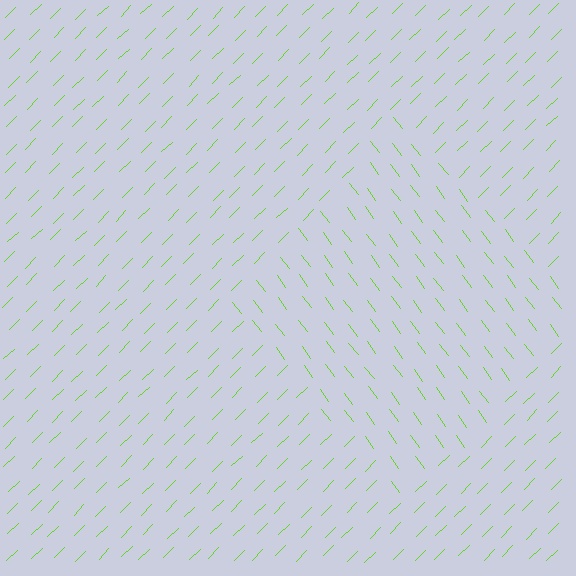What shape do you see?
I see a diamond.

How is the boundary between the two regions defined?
The boundary is defined purely by a change in line orientation (approximately 81 degrees difference). All lines are the same color and thickness.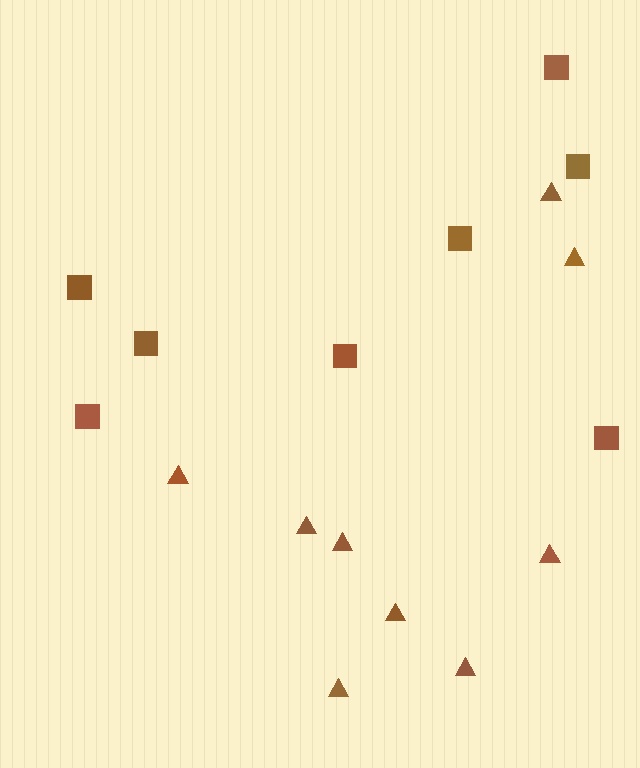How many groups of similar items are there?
There are 2 groups: one group of squares (8) and one group of triangles (9).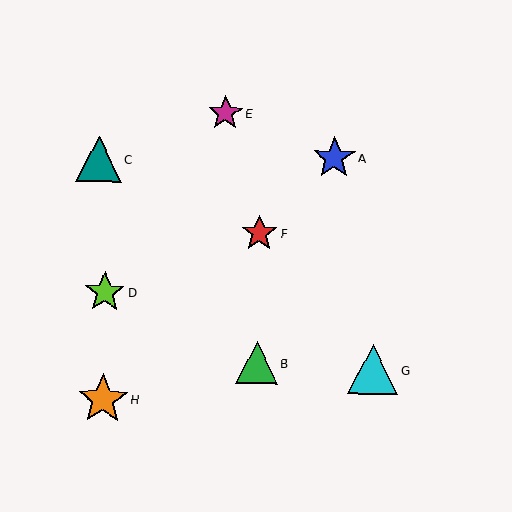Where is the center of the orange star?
The center of the orange star is at (103, 399).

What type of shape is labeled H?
Shape H is an orange star.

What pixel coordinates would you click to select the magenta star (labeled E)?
Click at (225, 113) to select the magenta star E.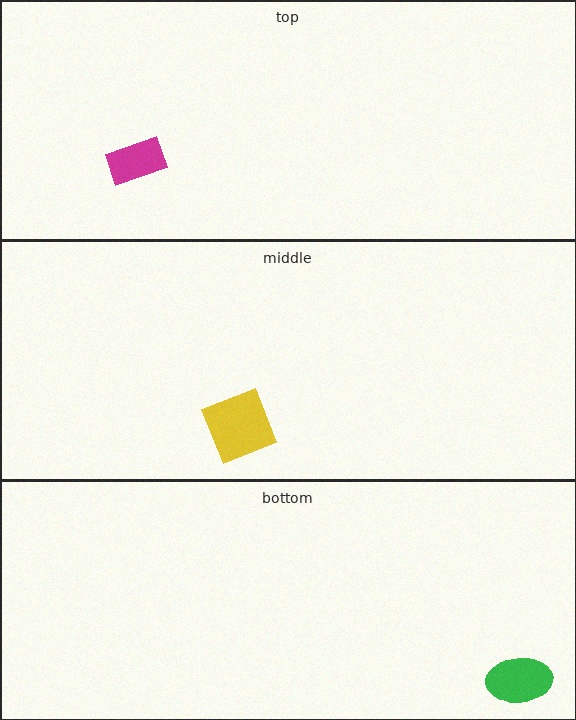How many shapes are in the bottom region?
1.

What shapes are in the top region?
The magenta rectangle.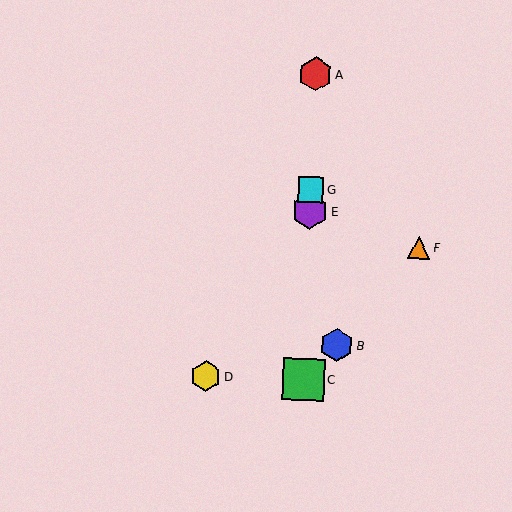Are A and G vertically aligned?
Yes, both are at x≈315.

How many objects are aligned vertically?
4 objects (A, C, E, G) are aligned vertically.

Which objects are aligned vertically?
Objects A, C, E, G are aligned vertically.